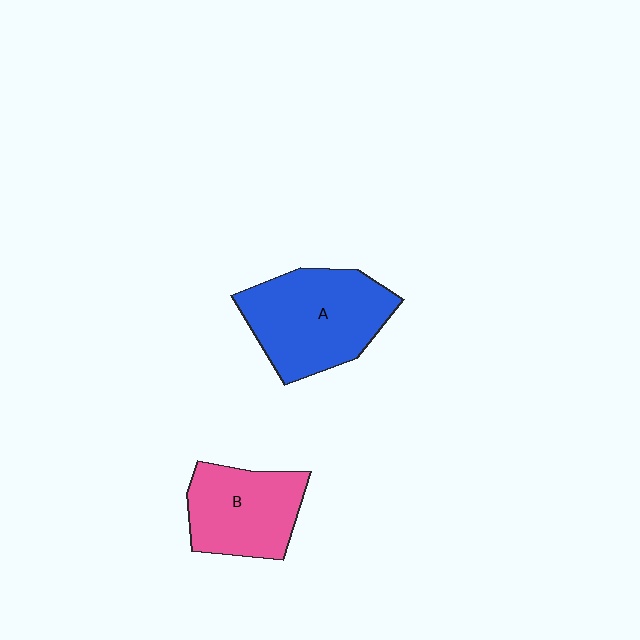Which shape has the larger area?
Shape A (blue).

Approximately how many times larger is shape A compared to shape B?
Approximately 1.3 times.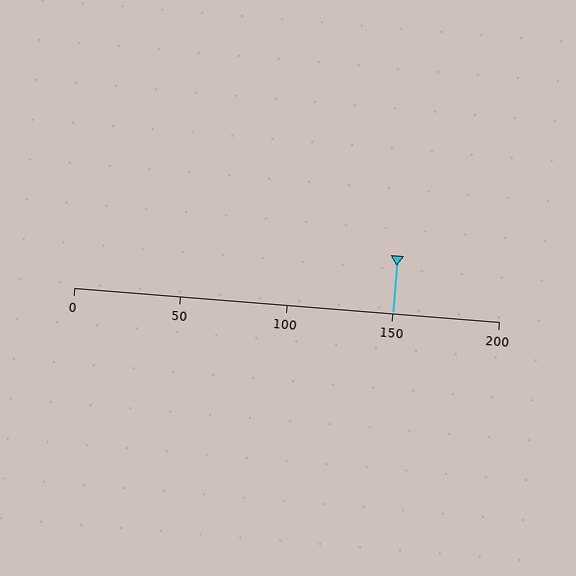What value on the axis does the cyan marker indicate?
The marker indicates approximately 150.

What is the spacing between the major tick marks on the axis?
The major ticks are spaced 50 apart.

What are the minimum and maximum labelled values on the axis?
The axis runs from 0 to 200.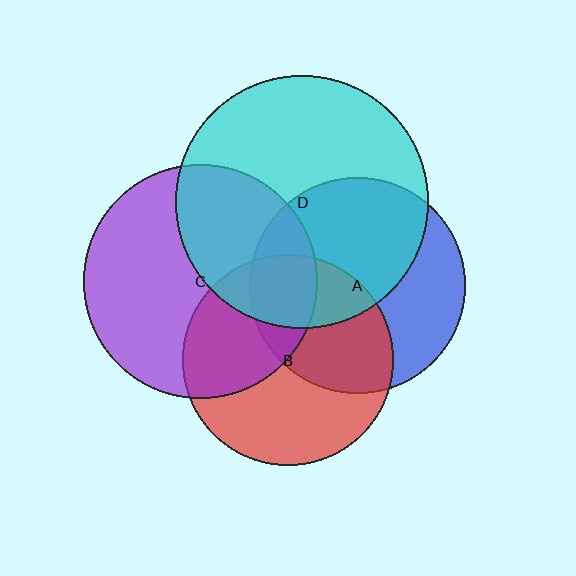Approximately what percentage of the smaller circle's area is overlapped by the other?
Approximately 20%.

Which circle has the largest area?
Circle D (cyan).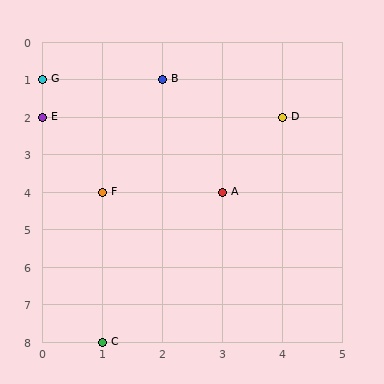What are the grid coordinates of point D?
Point D is at grid coordinates (4, 2).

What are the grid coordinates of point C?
Point C is at grid coordinates (1, 8).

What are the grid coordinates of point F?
Point F is at grid coordinates (1, 4).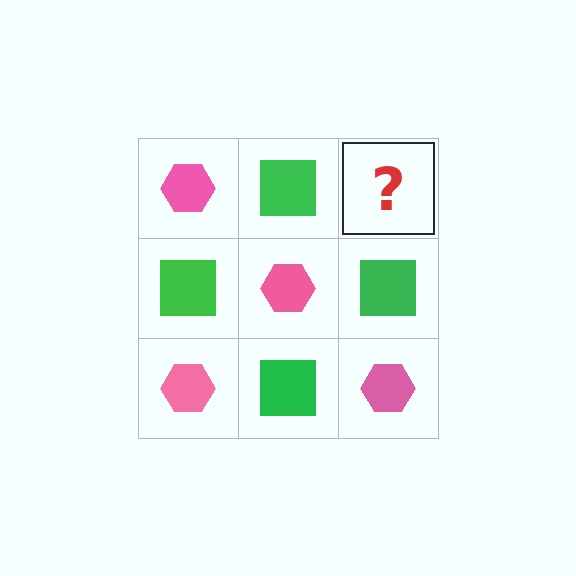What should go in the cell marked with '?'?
The missing cell should contain a pink hexagon.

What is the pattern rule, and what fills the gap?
The rule is that it alternates pink hexagon and green square in a checkerboard pattern. The gap should be filled with a pink hexagon.